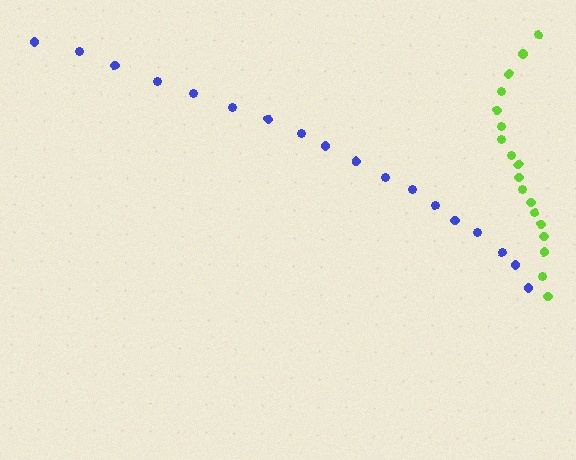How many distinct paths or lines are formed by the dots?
There are 2 distinct paths.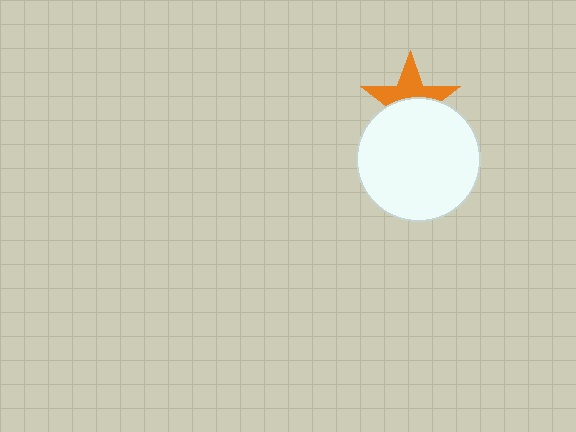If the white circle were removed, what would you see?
You would see the complete orange star.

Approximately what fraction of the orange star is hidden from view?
Roughly 51% of the orange star is hidden behind the white circle.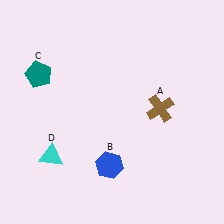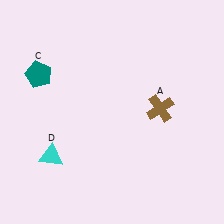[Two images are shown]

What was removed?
The blue hexagon (B) was removed in Image 2.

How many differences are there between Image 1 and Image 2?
There is 1 difference between the two images.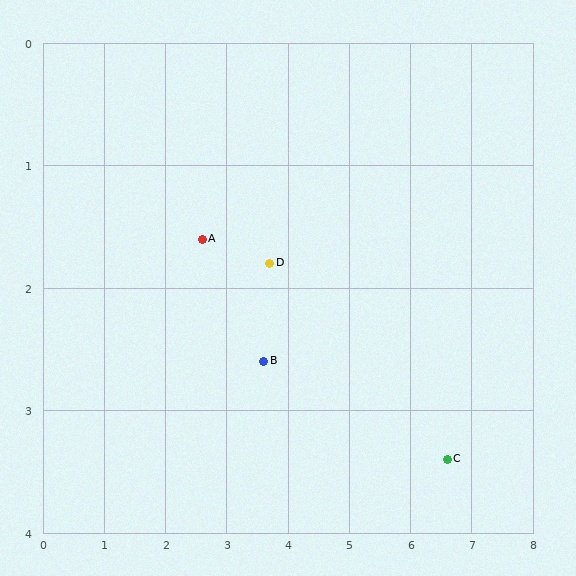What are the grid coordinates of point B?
Point B is at approximately (3.6, 2.6).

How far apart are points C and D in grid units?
Points C and D are about 3.3 grid units apart.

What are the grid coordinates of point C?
Point C is at approximately (6.6, 3.4).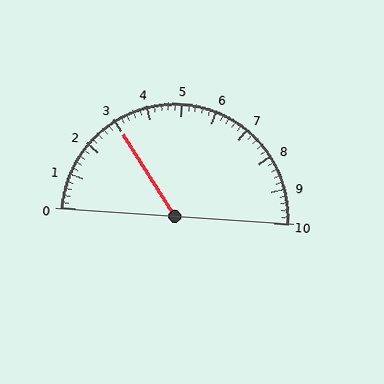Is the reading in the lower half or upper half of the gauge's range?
The reading is in the lower half of the range (0 to 10).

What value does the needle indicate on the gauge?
The needle indicates approximately 3.0.